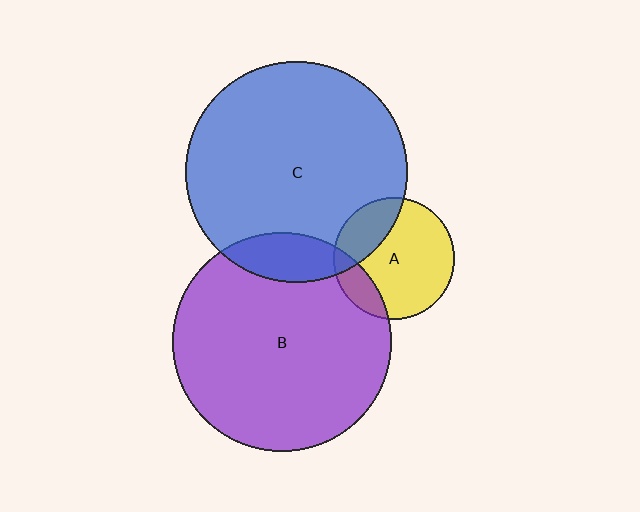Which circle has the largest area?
Circle C (blue).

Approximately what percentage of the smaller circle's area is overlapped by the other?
Approximately 15%.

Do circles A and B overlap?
Yes.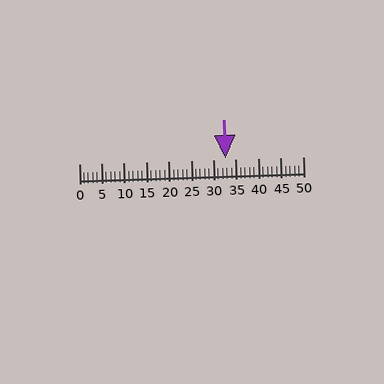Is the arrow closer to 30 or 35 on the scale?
The arrow is closer to 35.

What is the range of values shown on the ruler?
The ruler shows values from 0 to 50.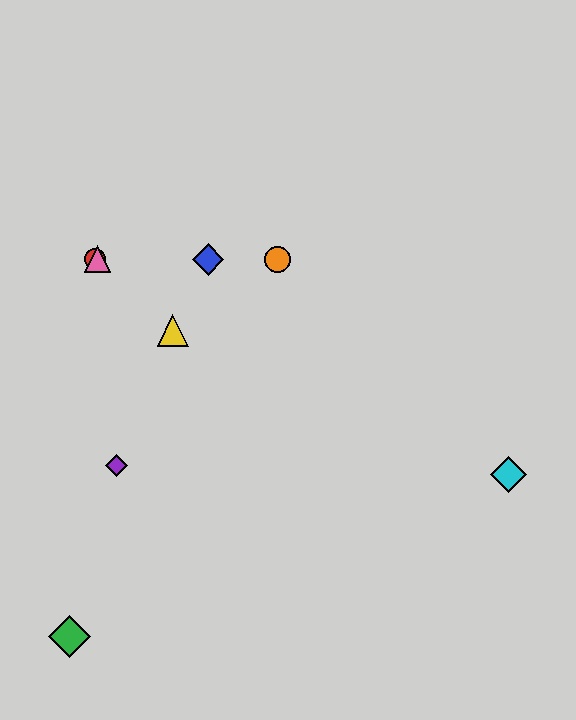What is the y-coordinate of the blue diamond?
The blue diamond is at y≈259.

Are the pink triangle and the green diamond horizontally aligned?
No, the pink triangle is at y≈259 and the green diamond is at y≈637.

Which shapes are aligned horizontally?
The red circle, the blue diamond, the orange circle, the pink triangle are aligned horizontally.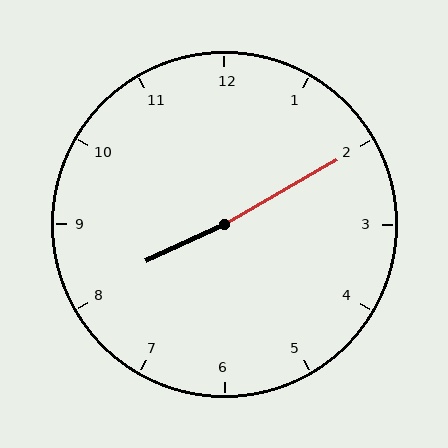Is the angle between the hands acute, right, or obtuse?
It is obtuse.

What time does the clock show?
8:10.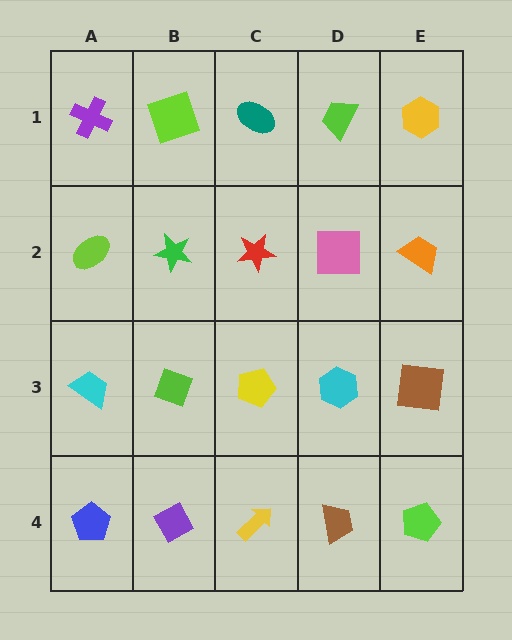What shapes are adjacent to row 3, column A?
A lime ellipse (row 2, column A), a blue pentagon (row 4, column A), a lime diamond (row 3, column B).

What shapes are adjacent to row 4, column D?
A cyan hexagon (row 3, column D), a yellow arrow (row 4, column C), a lime pentagon (row 4, column E).